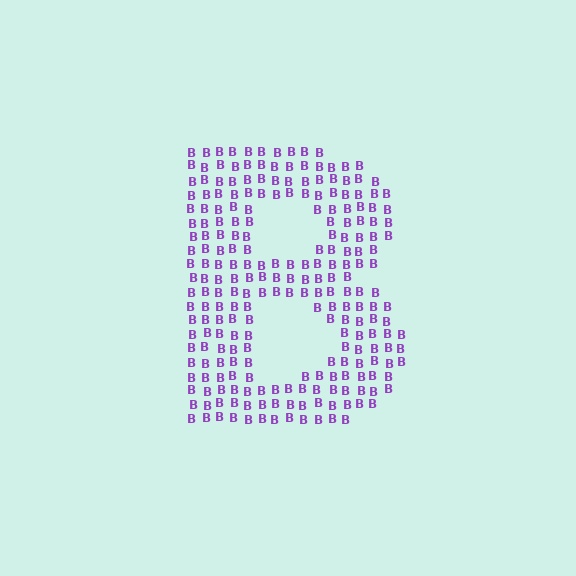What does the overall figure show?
The overall figure shows the letter B.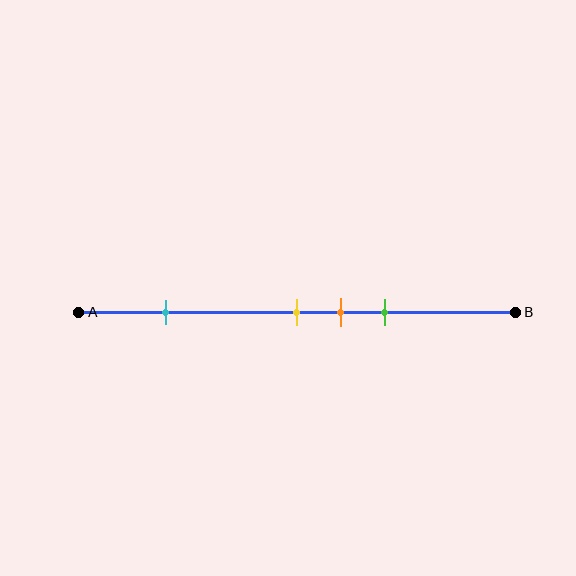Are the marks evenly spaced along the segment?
No, the marks are not evenly spaced.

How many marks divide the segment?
There are 4 marks dividing the segment.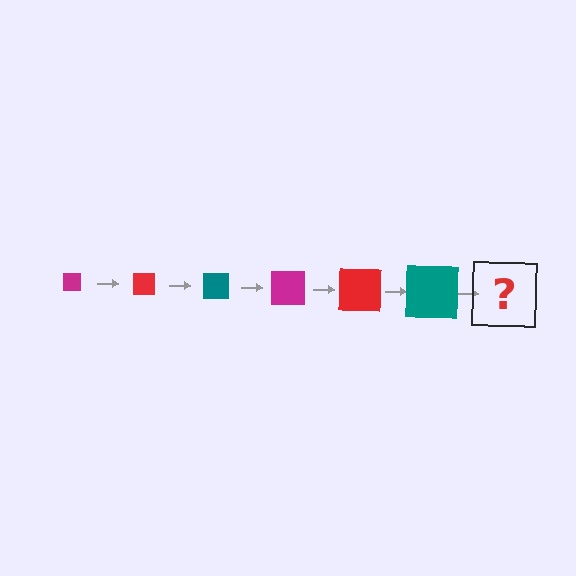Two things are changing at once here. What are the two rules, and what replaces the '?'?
The two rules are that the square grows larger each step and the color cycles through magenta, red, and teal. The '?' should be a magenta square, larger than the previous one.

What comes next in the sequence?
The next element should be a magenta square, larger than the previous one.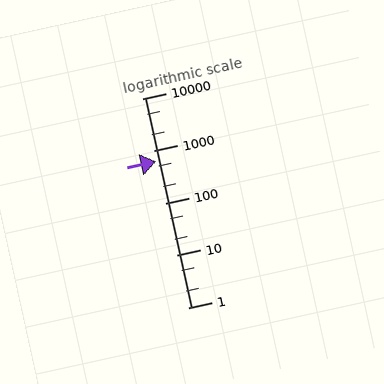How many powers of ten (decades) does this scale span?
The scale spans 4 decades, from 1 to 10000.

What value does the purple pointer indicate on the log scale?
The pointer indicates approximately 610.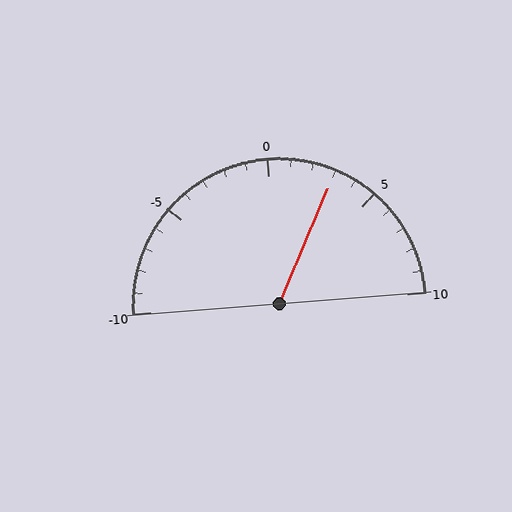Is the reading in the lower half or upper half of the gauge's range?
The reading is in the upper half of the range (-10 to 10).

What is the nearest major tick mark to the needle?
The nearest major tick mark is 5.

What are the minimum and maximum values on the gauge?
The gauge ranges from -10 to 10.